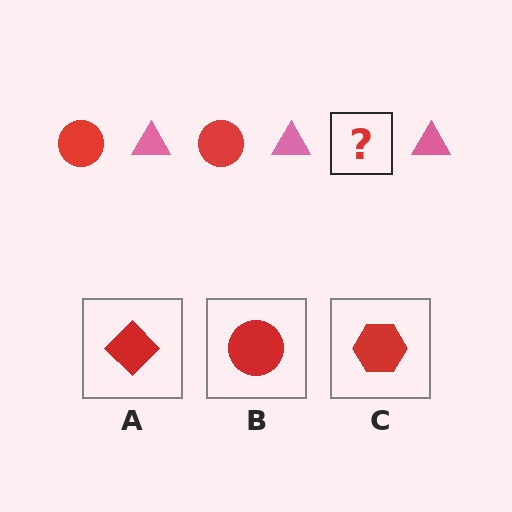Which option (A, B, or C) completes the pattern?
B.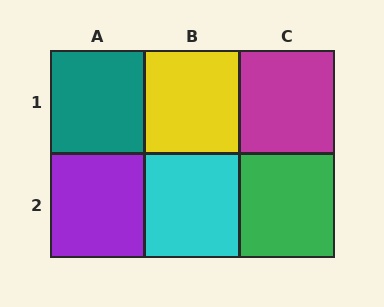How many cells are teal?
1 cell is teal.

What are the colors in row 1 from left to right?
Teal, yellow, magenta.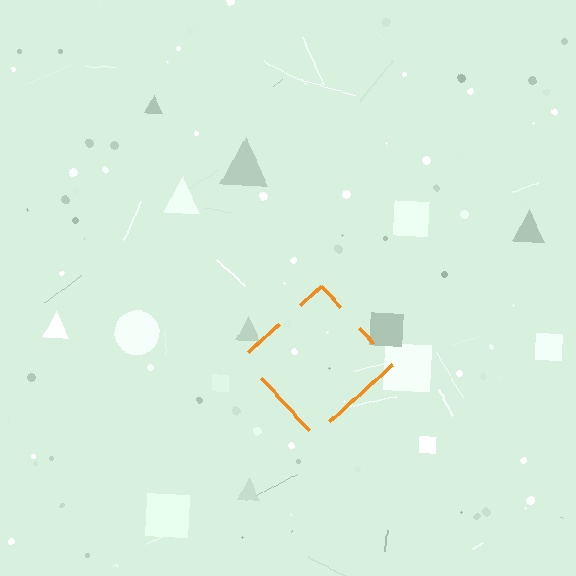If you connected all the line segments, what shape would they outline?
They would outline a diamond.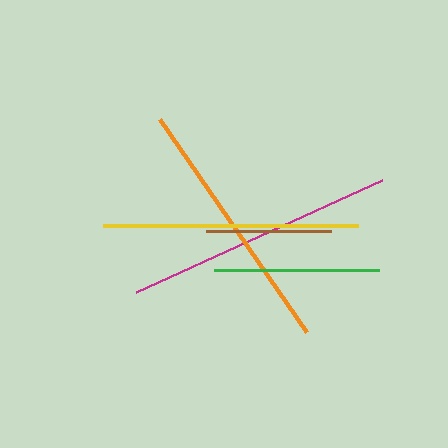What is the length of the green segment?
The green segment is approximately 165 pixels long.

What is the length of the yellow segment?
The yellow segment is approximately 255 pixels long.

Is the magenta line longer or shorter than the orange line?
The magenta line is longer than the orange line.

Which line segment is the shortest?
The brown line is the shortest at approximately 125 pixels.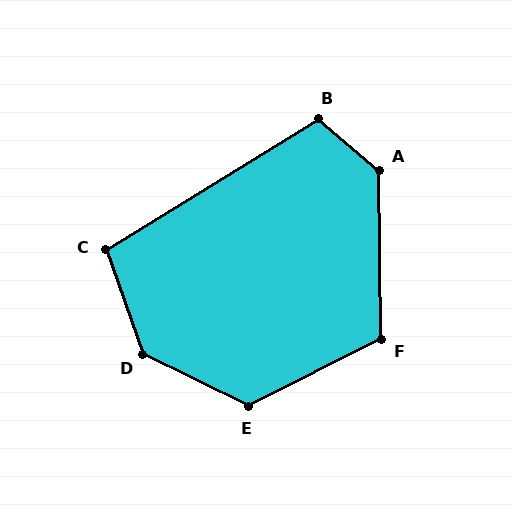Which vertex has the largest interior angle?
D, at approximately 135 degrees.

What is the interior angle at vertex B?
Approximately 109 degrees (obtuse).